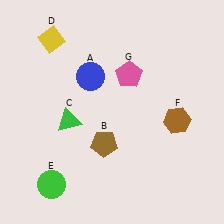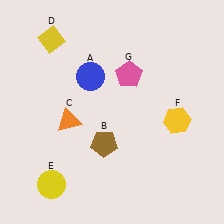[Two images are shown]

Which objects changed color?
C changed from green to orange. E changed from green to yellow. F changed from brown to yellow.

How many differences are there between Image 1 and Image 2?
There are 3 differences between the two images.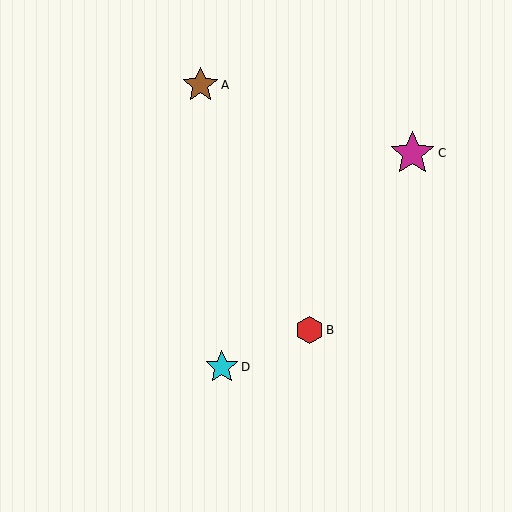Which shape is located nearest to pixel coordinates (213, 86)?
The brown star (labeled A) at (200, 85) is nearest to that location.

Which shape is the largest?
The magenta star (labeled C) is the largest.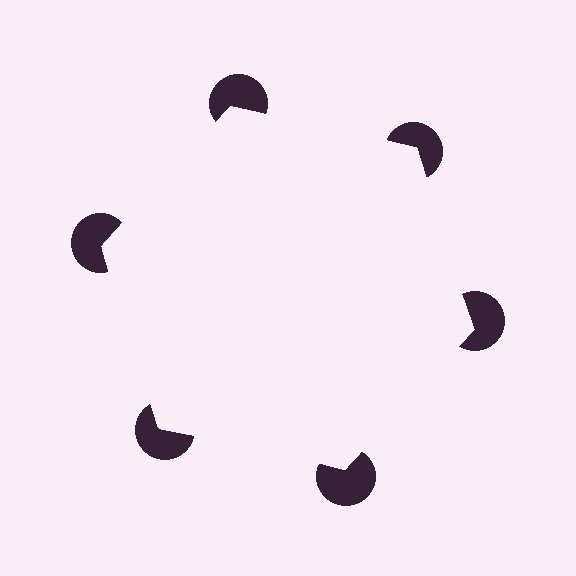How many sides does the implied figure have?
6 sides.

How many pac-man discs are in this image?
There are 6 — one at each vertex of the illusory hexagon.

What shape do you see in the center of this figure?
An illusory hexagon — its edges are inferred from the aligned wedge cuts in the pac-man discs, not physically drawn.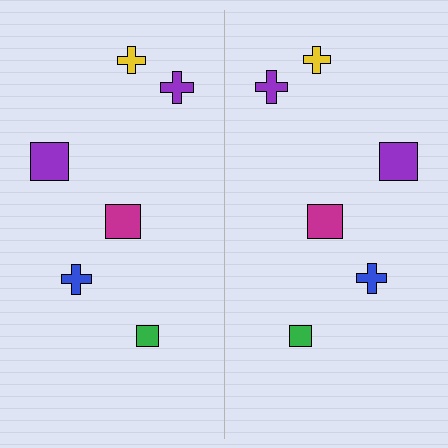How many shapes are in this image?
There are 12 shapes in this image.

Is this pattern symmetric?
Yes, this pattern has bilateral (reflection) symmetry.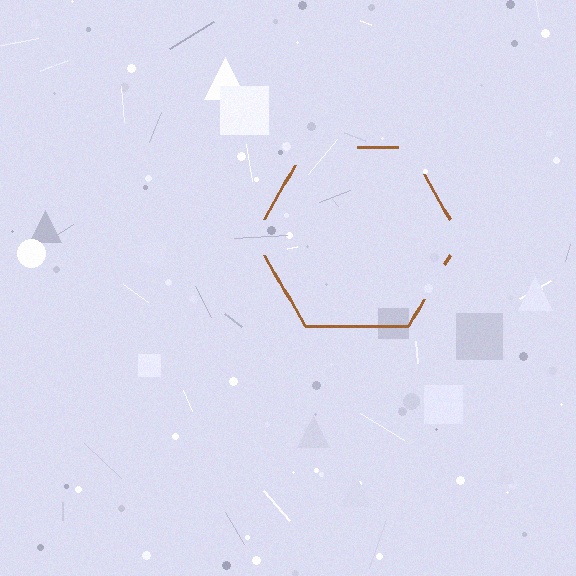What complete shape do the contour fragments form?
The contour fragments form a hexagon.